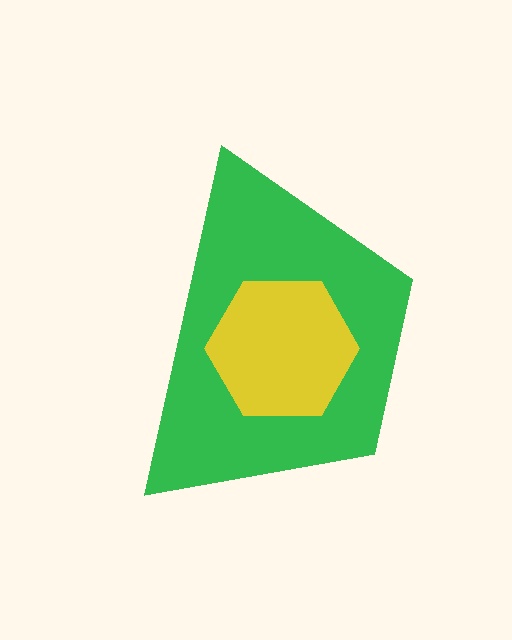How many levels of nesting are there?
2.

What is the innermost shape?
The yellow hexagon.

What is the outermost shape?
The green trapezoid.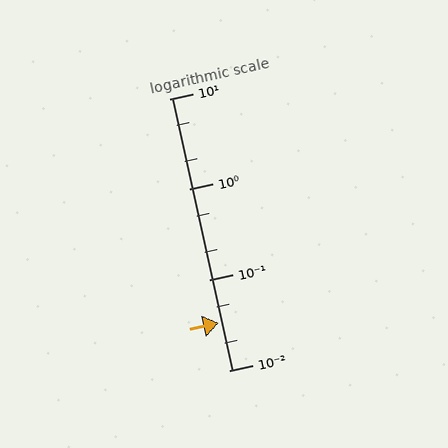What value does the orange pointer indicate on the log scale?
The pointer indicates approximately 0.033.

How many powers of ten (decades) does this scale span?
The scale spans 3 decades, from 0.01 to 10.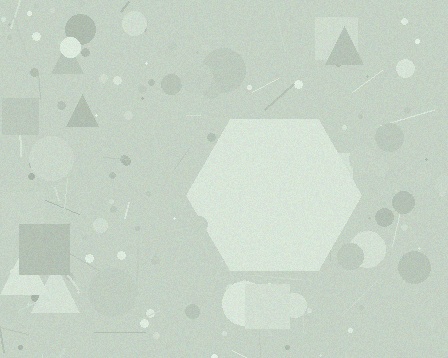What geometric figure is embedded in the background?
A hexagon is embedded in the background.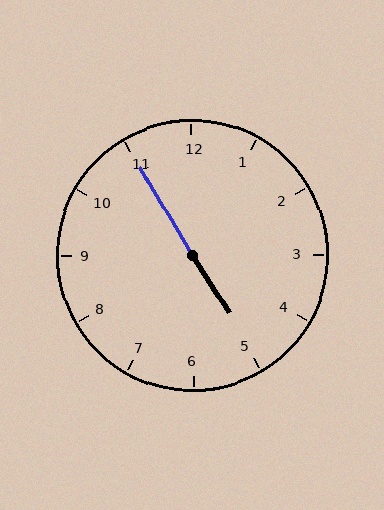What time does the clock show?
4:55.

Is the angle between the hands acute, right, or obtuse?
It is obtuse.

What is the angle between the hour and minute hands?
Approximately 178 degrees.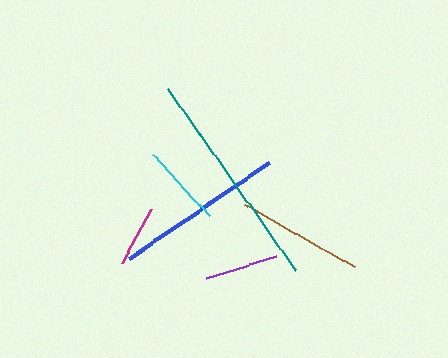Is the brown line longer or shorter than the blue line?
The blue line is longer than the brown line.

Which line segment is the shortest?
The magenta line is the shortest at approximately 63 pixels.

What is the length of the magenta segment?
The magenta segment is approximately 63 pixels long.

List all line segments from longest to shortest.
From longest to shortest: teal, blue, brown, cyan, purple, magenta.